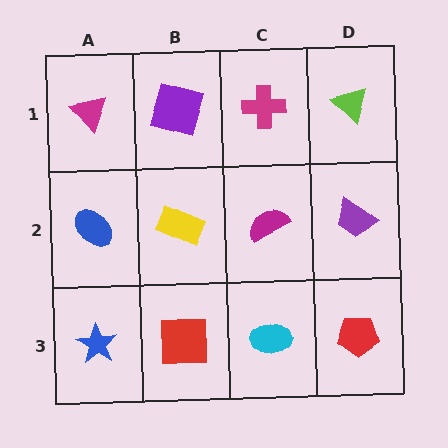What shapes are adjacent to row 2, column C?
A magenta cross (row 1, column C), a cyan ellipse (row 3, column C), a yellow rectangle (row 2, column B), a purple trapezoid (row 2, column D).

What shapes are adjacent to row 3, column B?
A yellow rectangle (row 2, column B), a blue star (row 3, column A), a cyan ellipse (row 3, column C).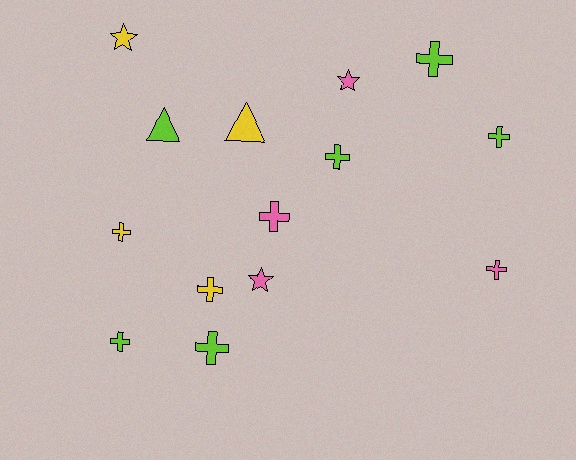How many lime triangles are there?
There is 1 lime triangle.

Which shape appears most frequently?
Cross, with 9 objects.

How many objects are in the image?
There are 14 objects.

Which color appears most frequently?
Lime, with 6 objects.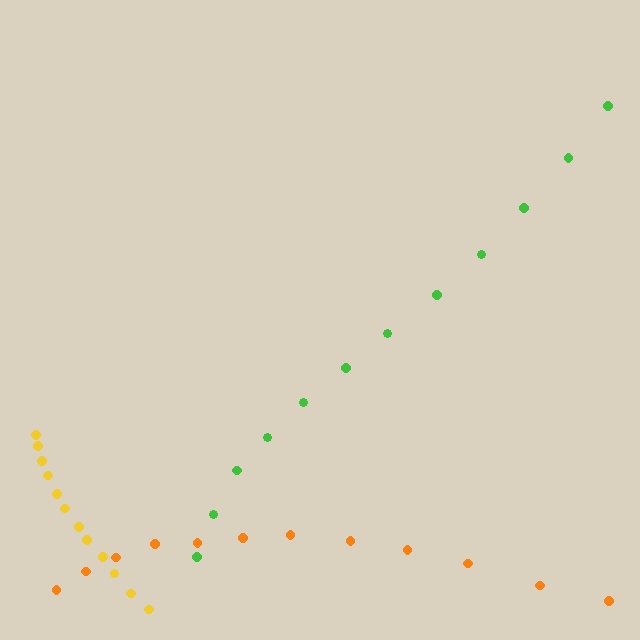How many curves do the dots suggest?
There are 3 distinct paths.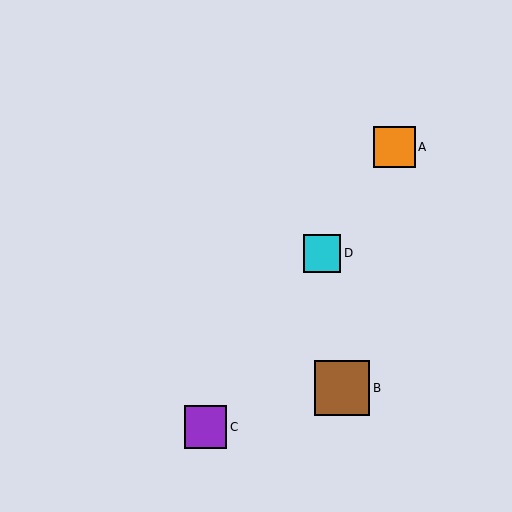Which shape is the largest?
The brown square (labeled B) is the largest.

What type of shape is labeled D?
Shape D is a cyan square.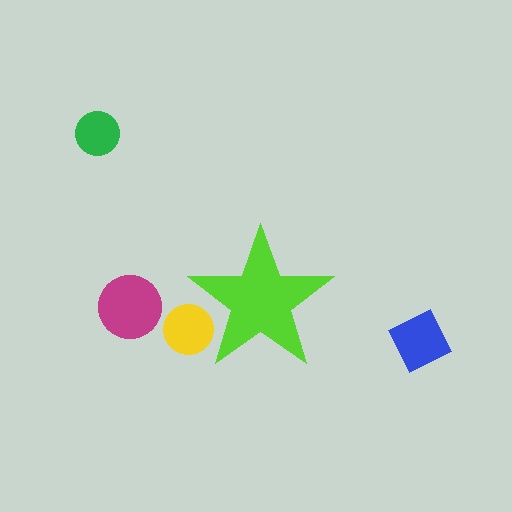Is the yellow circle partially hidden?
Yes, the yellow circle is partially hidden behind the lime star.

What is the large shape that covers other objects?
A lime star.